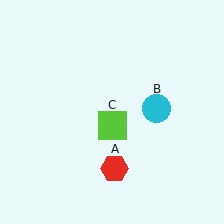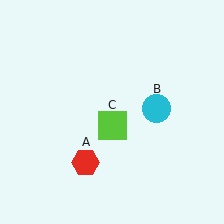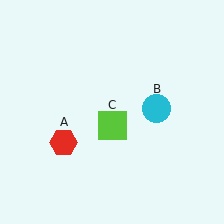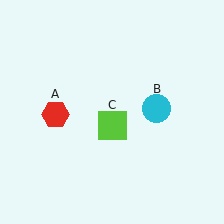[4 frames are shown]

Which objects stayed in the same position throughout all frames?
Cyan circle (object B) and lime square (object C) remained stationary.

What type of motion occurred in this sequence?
The red hexagon (object A) rotated clockwise around the center of the scene.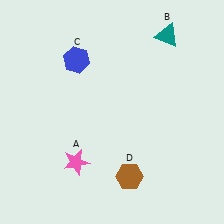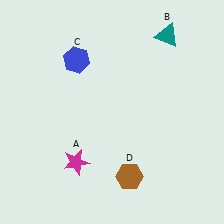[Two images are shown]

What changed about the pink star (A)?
In Image 1, A is pink. In Image 2, it changed to magenta.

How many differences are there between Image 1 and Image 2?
There is 1 difference between the two images.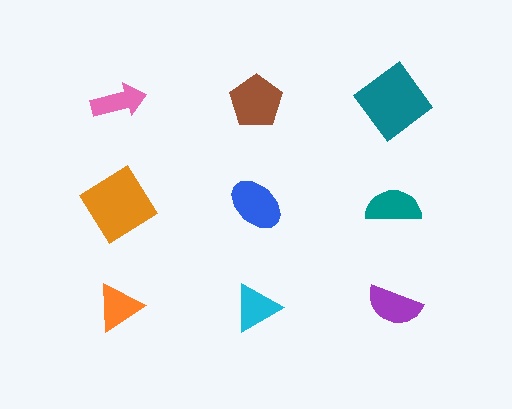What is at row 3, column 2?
A cyan triangle.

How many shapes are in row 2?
3 shapes.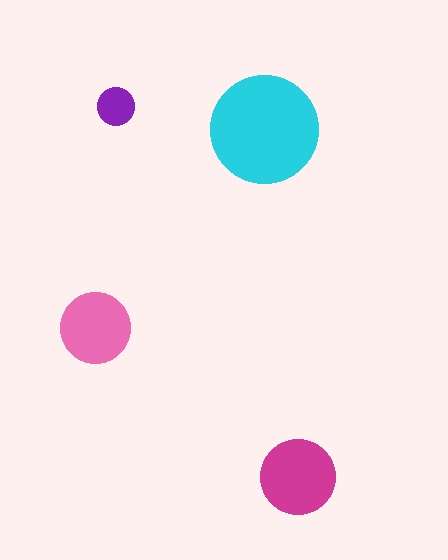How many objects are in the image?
There are 4 objects in the image.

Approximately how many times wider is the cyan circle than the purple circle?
About 3 times wider.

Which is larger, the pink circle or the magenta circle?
The magenta one.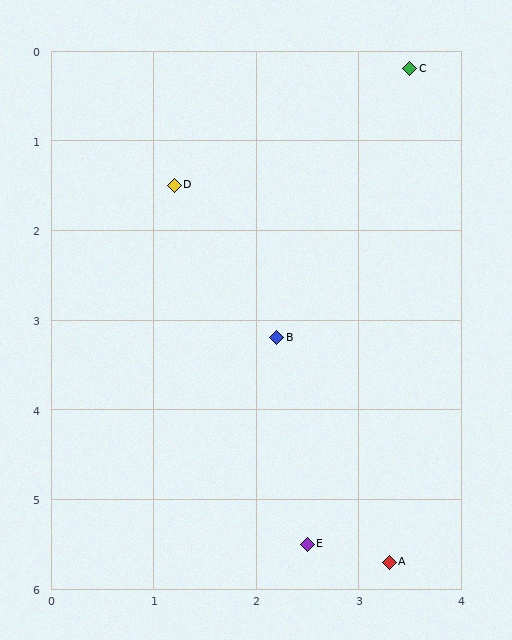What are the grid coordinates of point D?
Point D is at approximately (1.2, 1.5).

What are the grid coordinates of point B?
Point B is at approximately (2.2, 3.2).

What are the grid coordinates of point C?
Point C is at approximately (3.5, 0.2).